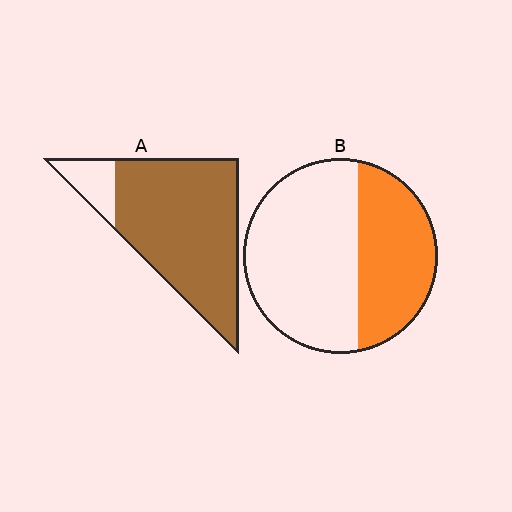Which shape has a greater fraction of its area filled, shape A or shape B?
Shape A.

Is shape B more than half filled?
No.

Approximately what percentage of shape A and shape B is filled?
A is approximately 85% and B is approximately 40%.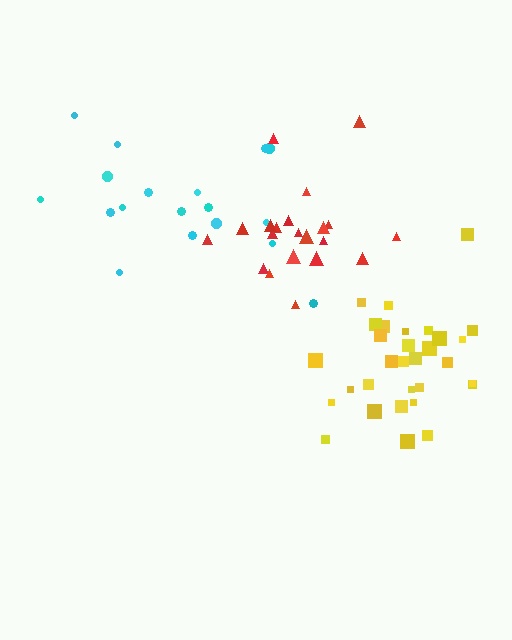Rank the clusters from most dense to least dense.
yellow, red, cyan.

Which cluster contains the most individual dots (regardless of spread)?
Yellow (31).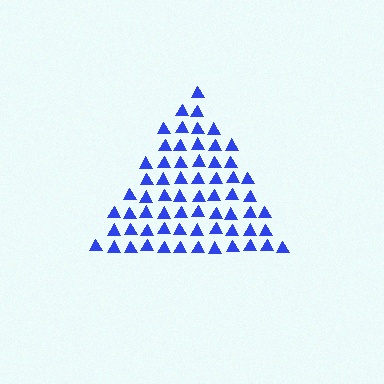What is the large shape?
The large shape is a triangle.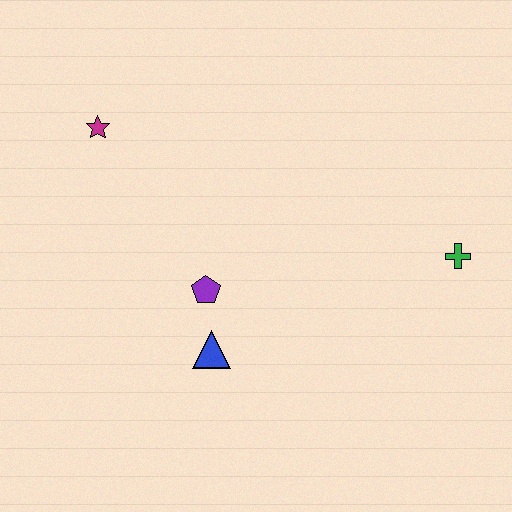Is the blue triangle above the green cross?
No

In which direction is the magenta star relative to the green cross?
The magenta star is to the left of the green cross.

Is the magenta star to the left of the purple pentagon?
Yes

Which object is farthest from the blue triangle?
The green cross is farthest from the blue triangle.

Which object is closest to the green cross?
The purple pentagon is closest to the green cross.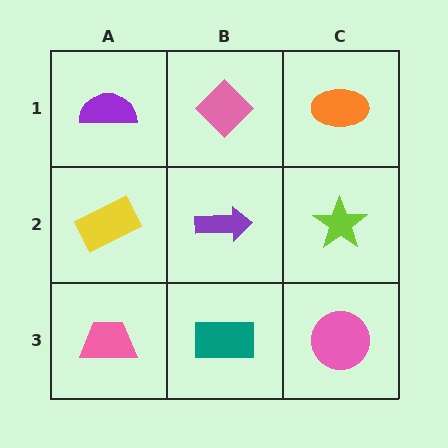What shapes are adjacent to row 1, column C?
A lime star (row 2, column C), a pink diamond (row 1, column B).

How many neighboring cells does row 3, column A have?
2.